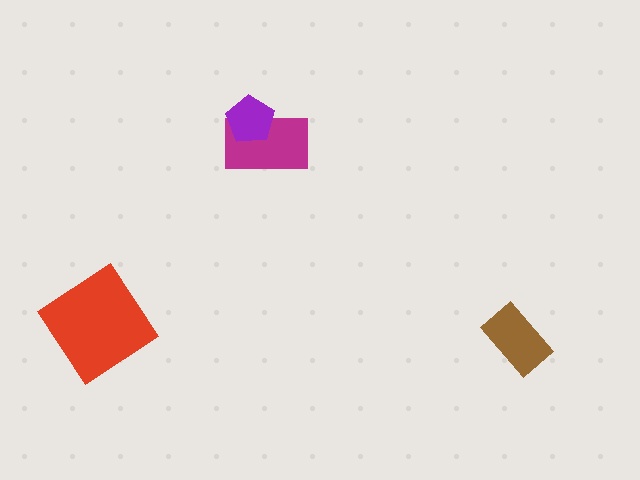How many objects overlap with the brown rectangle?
0 objects overlap with the brown rectangle.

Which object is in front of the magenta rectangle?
The purple pentagon is in front of the magenta rectangle.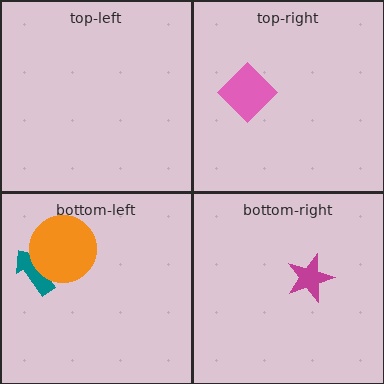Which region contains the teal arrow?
The bottom-left region.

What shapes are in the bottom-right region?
The magenta star.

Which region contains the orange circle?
The bottom-left region.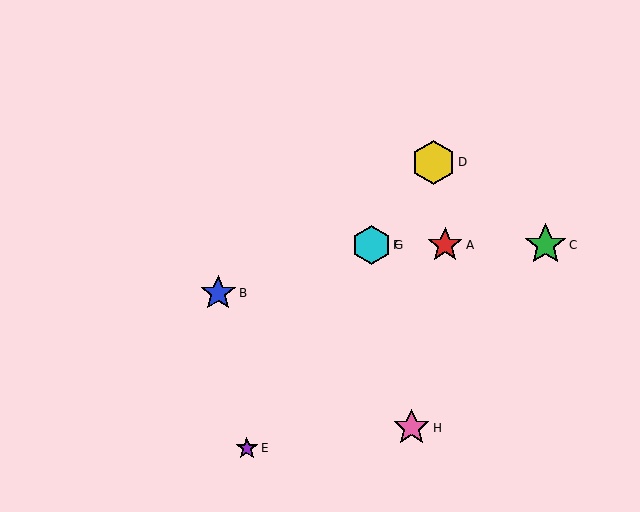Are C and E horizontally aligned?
No, C is at y≈245 and E is at y≈448.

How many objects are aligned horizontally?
4 objects (A, C, F, G) are aligned horizontally.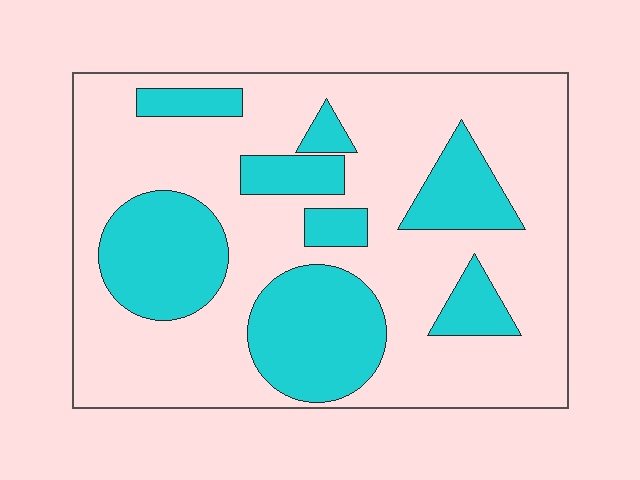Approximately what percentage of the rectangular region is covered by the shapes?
Approximately 30%.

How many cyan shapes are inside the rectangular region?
8.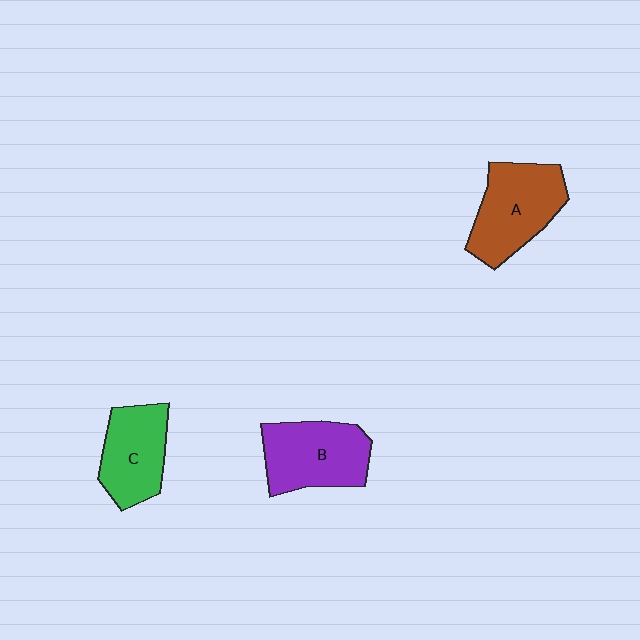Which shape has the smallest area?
Shape C (green).